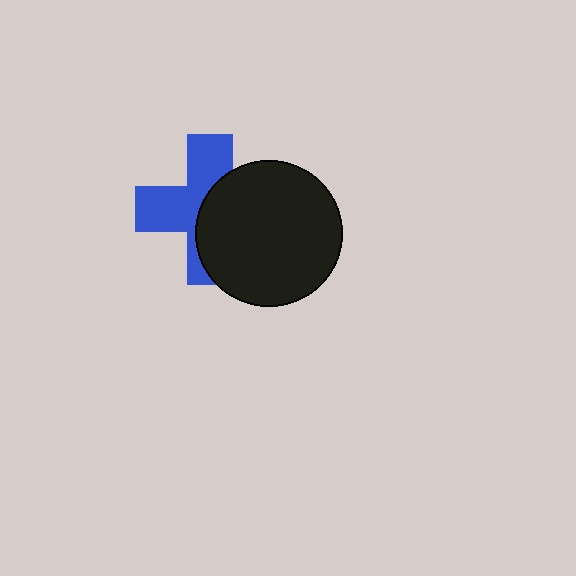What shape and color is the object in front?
The object in front is a black circle.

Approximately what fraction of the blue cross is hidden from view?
Roughly 49% of the blue cross is hidden behind the black circle.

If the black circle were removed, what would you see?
You would see the complete blue cross.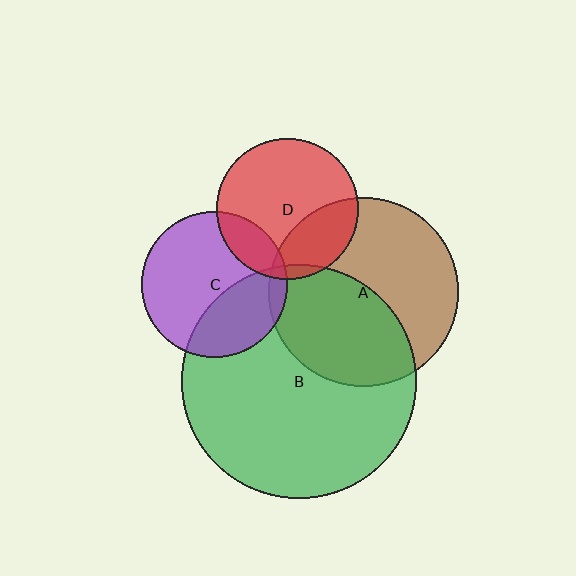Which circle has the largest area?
Circle B (green).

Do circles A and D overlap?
Yes.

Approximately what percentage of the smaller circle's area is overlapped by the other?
Approximately 25%.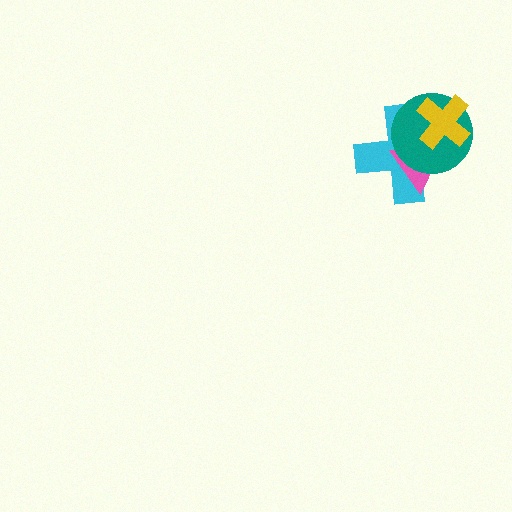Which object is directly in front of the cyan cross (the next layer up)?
The pink triangle is directly in front of the cyan cross.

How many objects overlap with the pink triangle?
3 objects overlap with the pink triangle.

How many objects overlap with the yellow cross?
3 objects overlap with the yellow cross.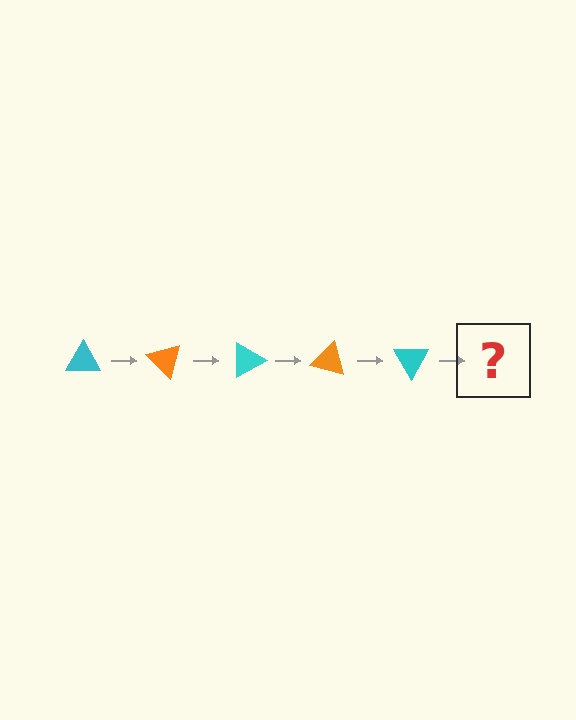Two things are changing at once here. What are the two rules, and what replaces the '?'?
The two rules are that it rotates 45 degrees each step and the color cycles through cyan and orange. The '?' should be an orange triangle, rotated 225 degrees from the start.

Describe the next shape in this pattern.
It should be an orange triangle, rotated 225 degrees from the start.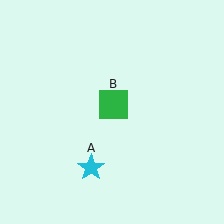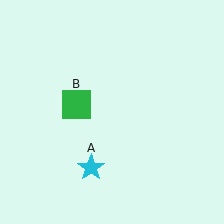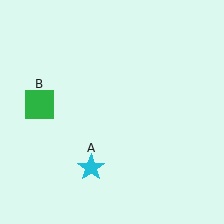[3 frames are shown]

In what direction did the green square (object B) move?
The green square (object B) moved left.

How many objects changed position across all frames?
1 object changed position: green square (object B).